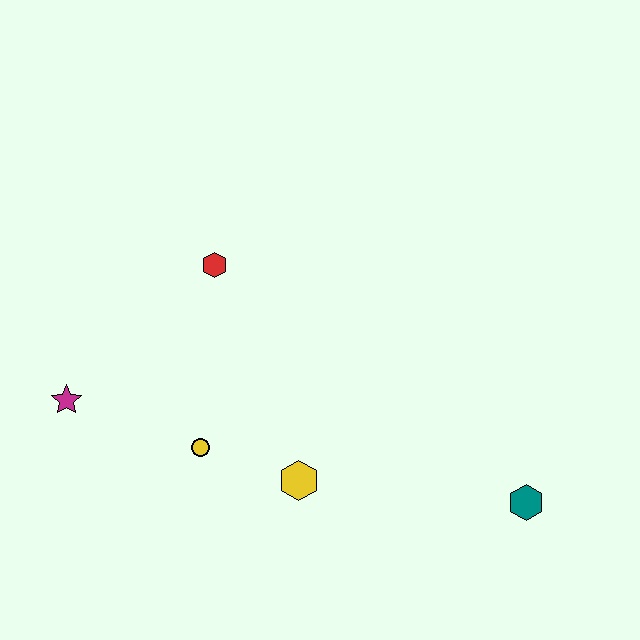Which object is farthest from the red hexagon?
The teal hexagon is farthest from the red hexagon.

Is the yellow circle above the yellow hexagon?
Yes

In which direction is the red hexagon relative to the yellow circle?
The red hexagon is above the yellow circle.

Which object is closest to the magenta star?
The yellow circle is closest to the magenta star.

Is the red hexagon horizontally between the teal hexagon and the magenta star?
Yes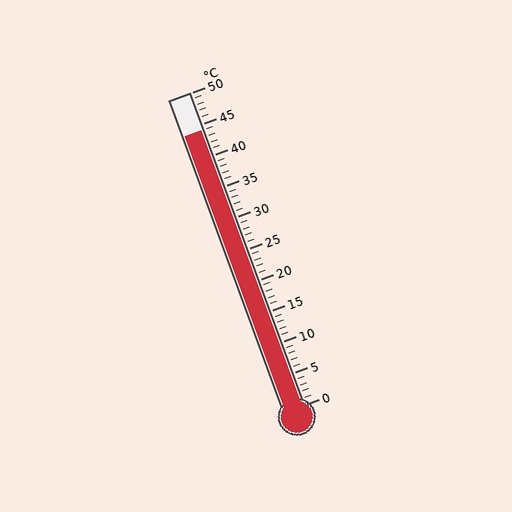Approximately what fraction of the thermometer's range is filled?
The thermometer is filled to approximately 90% of its range.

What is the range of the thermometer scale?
The thermometer scale ranges from 0°C to 50°C.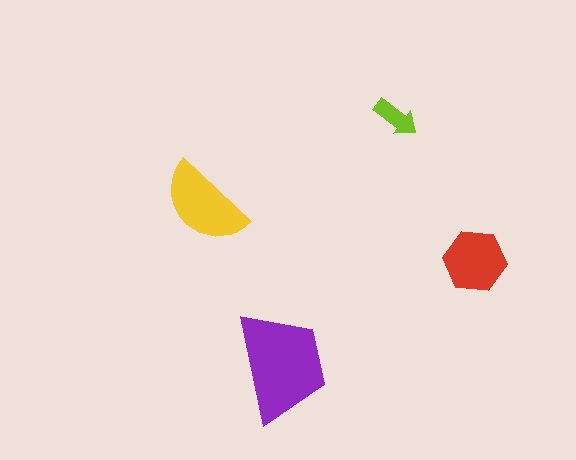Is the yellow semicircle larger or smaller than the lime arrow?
Larger.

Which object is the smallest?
The lime arrow.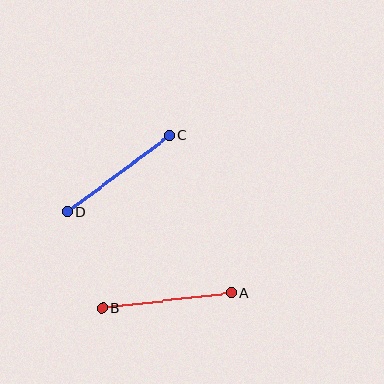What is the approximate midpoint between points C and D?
The midpoint is at approximately (118, 174) pixels.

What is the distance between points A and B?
The distance is approximately 130 pixels.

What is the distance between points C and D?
The distance is approximately 127 pixels.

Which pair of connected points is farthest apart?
Points A and B are farthest apart.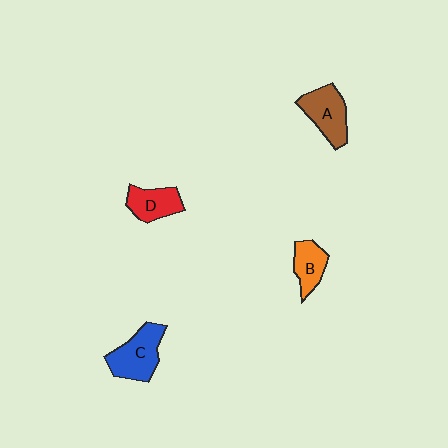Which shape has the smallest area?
Shape B (orange).